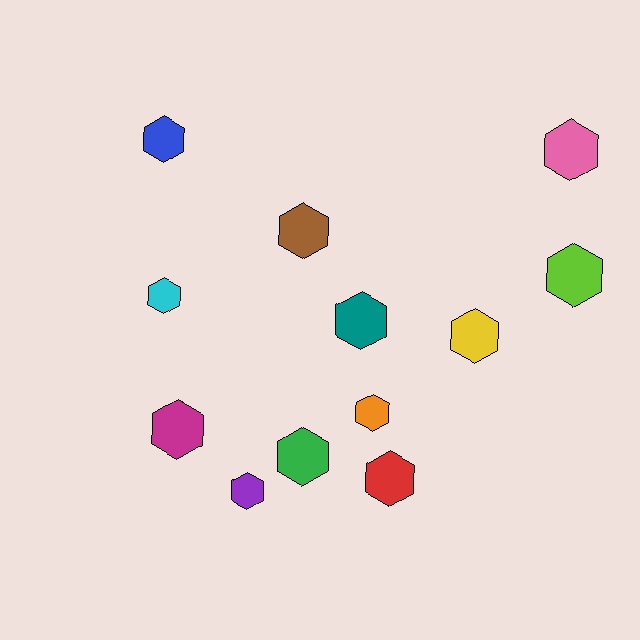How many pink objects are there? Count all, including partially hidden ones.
There is 1 pink object.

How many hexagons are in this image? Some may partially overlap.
There are 12 hexagons.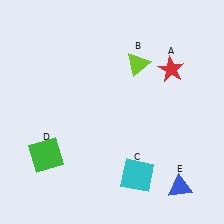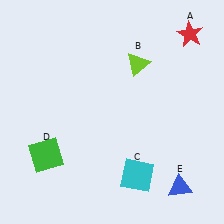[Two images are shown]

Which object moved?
The red star (A) moved up.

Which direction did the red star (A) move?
The red star (A) moved up.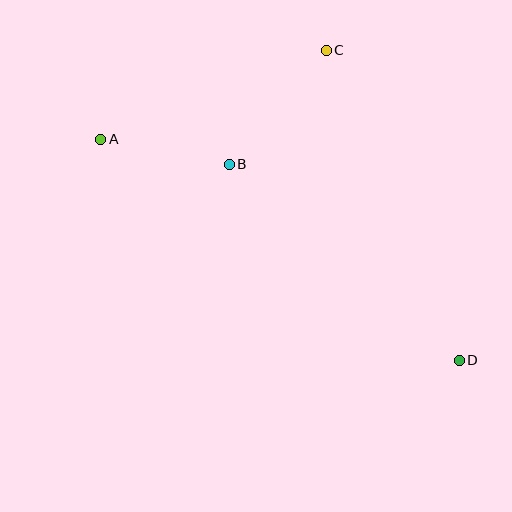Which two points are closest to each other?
Points A and B are closest to each other.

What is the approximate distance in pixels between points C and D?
The distance between C and D is approximately 337 pixels.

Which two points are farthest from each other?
Points A and D are farthest from each other.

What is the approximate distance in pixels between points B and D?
The distance between B and D is approximately 302 pixels.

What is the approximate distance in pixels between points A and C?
The distance between A and C is approximately 242 pixels.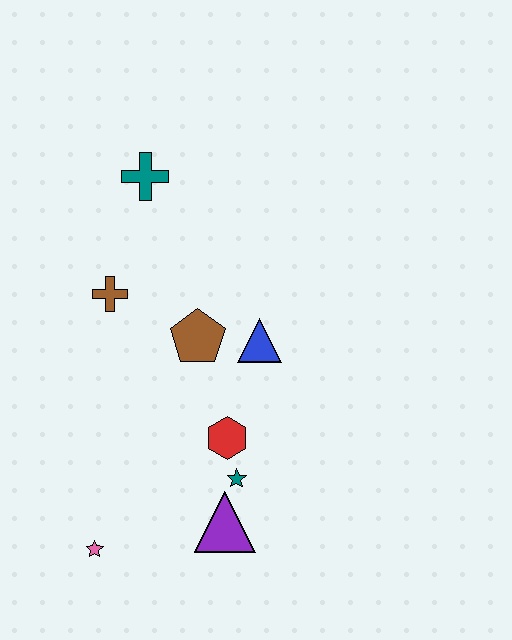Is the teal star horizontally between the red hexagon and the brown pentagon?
No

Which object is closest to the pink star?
The purple triangle is closest to the pink star.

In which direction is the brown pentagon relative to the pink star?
The brown pentagon is above the pink star.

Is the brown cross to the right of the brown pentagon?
No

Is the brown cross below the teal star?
No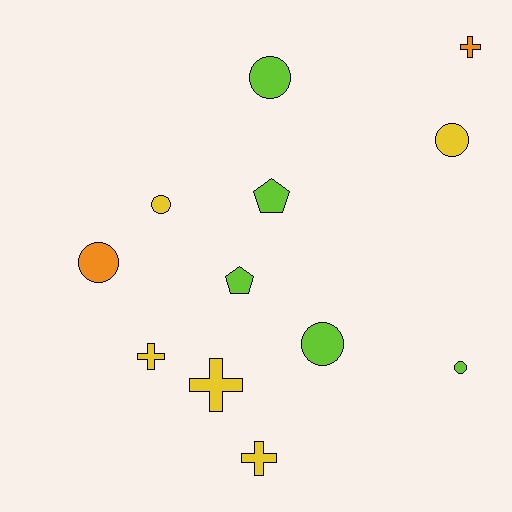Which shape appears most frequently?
Circle, with 6 objects.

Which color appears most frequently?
Lime, with 5 objects.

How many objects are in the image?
There are 12 objects.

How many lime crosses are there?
There are no lime crosses.